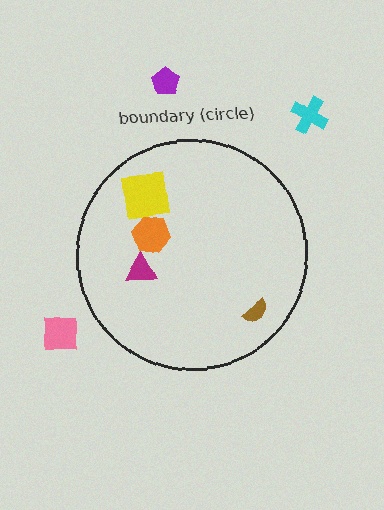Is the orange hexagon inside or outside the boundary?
Inside.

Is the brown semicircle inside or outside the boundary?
Inside.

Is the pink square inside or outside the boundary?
Outside.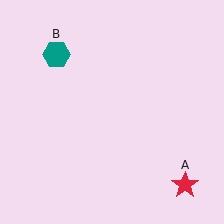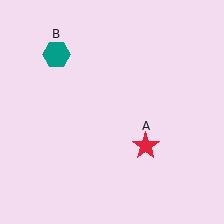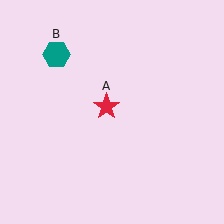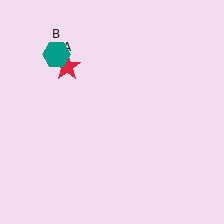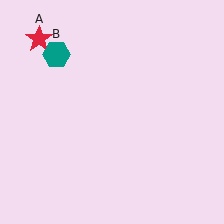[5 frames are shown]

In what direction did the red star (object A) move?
The red star (object A) moved up and to the left.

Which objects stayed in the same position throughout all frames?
Teal hexagon (object B) remained stationary.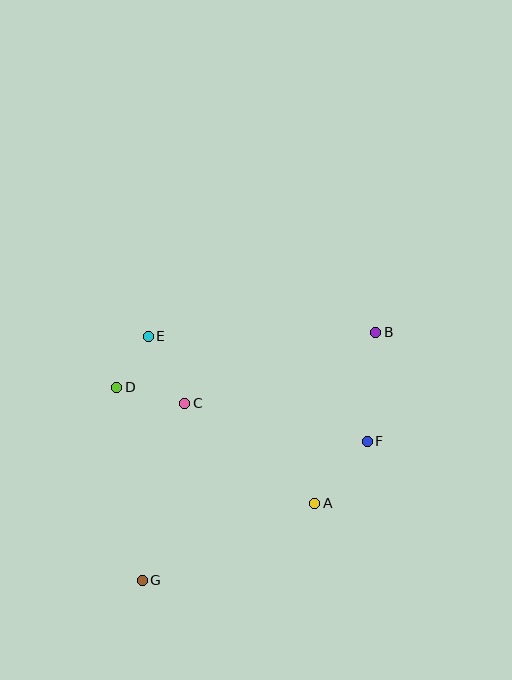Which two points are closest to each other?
Points D and E are closest to each other.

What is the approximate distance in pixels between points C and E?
The distance between C and E is approximately 76 pixels.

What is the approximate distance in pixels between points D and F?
The distance between D and F is approximately 256 pixels.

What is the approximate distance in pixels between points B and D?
The distance between B and D is approximately 265 pixels.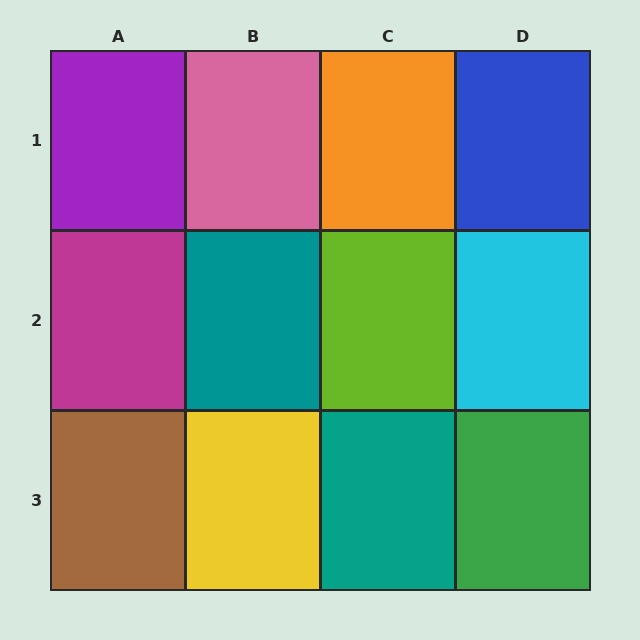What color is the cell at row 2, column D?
Cyan.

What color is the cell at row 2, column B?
Teal.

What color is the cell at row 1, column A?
Purple.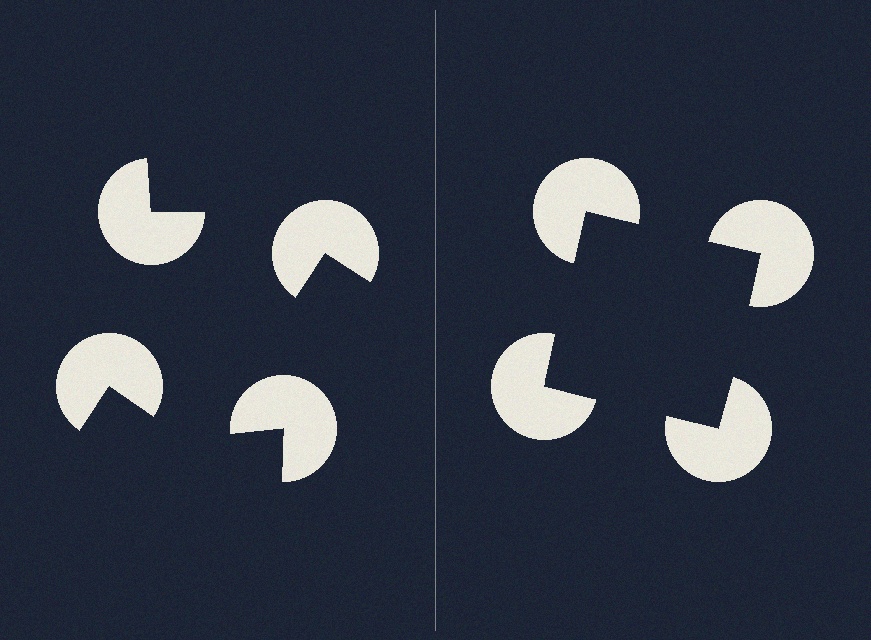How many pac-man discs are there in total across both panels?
8 — 4 on each side.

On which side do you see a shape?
An illusory square appears on the right side. On the left side the wedge cuts are rotated, so no coherent shape forms.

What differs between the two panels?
The pac-man discs are positioned identically on both sides; only the wedge orientations differ. On the right they align to a square; on the left they are misaligned.